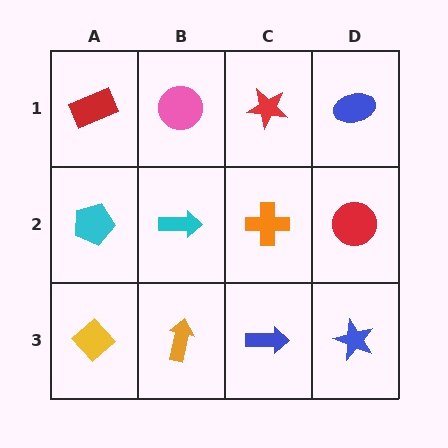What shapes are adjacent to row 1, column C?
An orange cross (row 2, column C), a pink circle (row 1, column B), a blue ellipse (row 1, column D).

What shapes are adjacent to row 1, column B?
A cyan arrow (row 2, column B), a red rectangle (row 1, column A), a red star (row 1, column C).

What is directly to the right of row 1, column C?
A blue ellipse.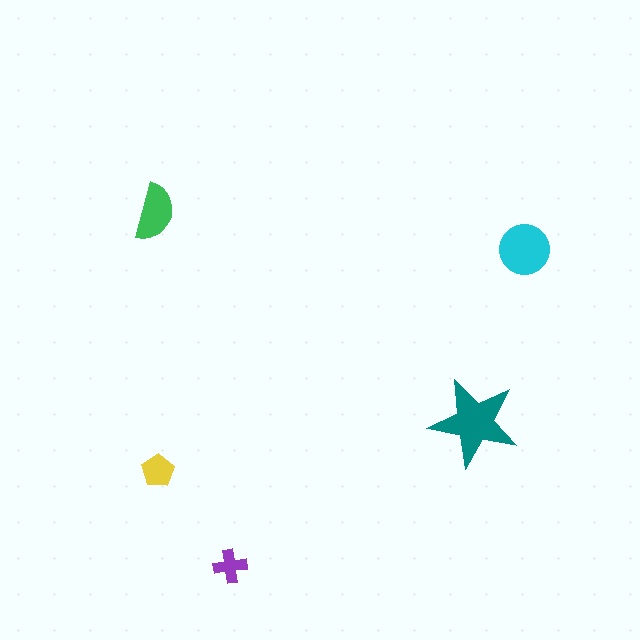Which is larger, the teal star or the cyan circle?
The teal star.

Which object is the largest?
The teal star.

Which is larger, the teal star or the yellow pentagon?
The teal star.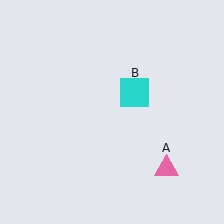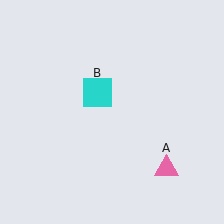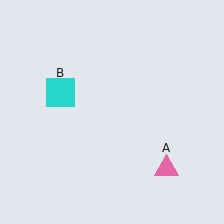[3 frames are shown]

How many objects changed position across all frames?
1 object changed position: cyan square (object B).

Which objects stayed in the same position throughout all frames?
Pink triangle (object A) remained stationary.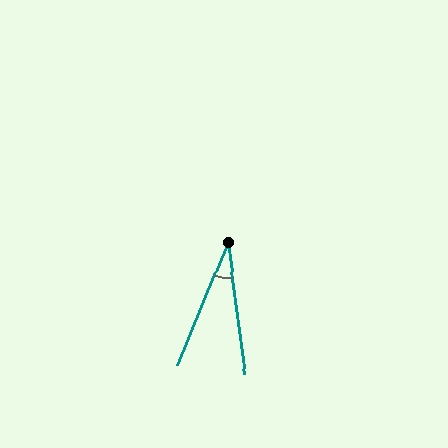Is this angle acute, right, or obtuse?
It is acute.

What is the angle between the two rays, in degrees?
Approximately 30 degrees.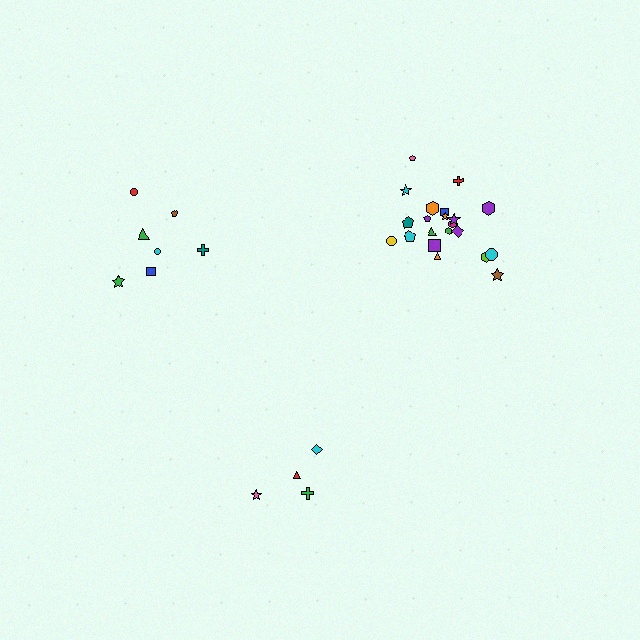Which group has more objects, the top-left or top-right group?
The top-right group.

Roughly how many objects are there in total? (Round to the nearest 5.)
Roughly 35 objects in total.